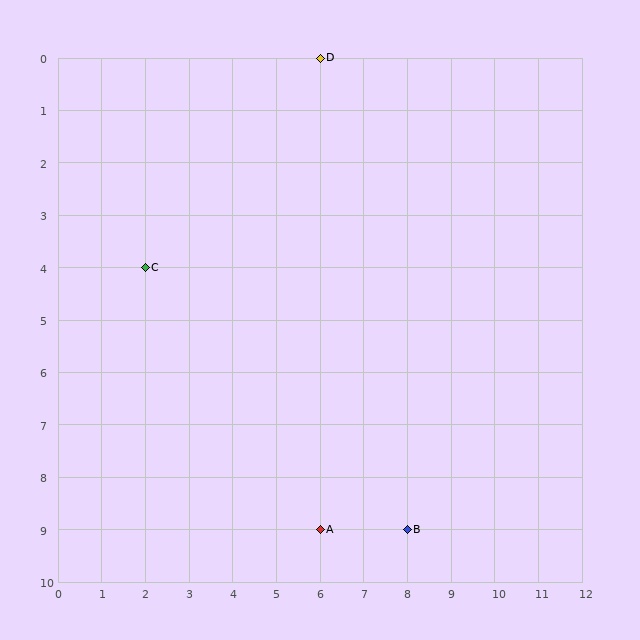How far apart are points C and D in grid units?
Points C and D are 4 columns and 4 rows apart (about 5.7 grid units diagonally).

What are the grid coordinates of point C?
Point C is at grid coordinates (2, 4).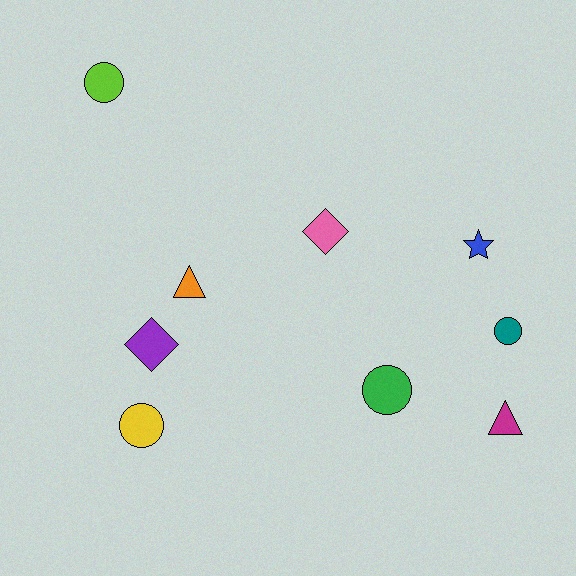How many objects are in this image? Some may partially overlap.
There are 9 objects.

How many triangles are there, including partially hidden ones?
There are 2 triangles.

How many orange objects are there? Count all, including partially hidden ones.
There is 1 orange object.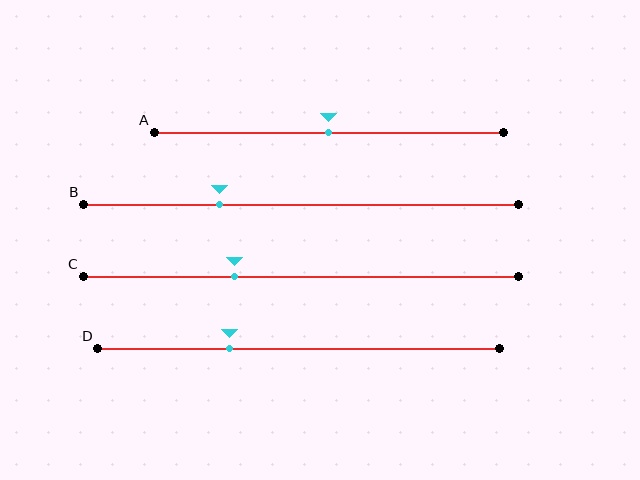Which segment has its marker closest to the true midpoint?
Segment A has its marker closest to the true midpoint.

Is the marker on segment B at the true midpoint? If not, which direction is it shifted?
No, the marker on segment B is shifted to the left by about 19% of the segment length.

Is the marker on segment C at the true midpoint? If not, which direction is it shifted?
No, the marker on segment C is shifted to the left by about 15% of the segment length.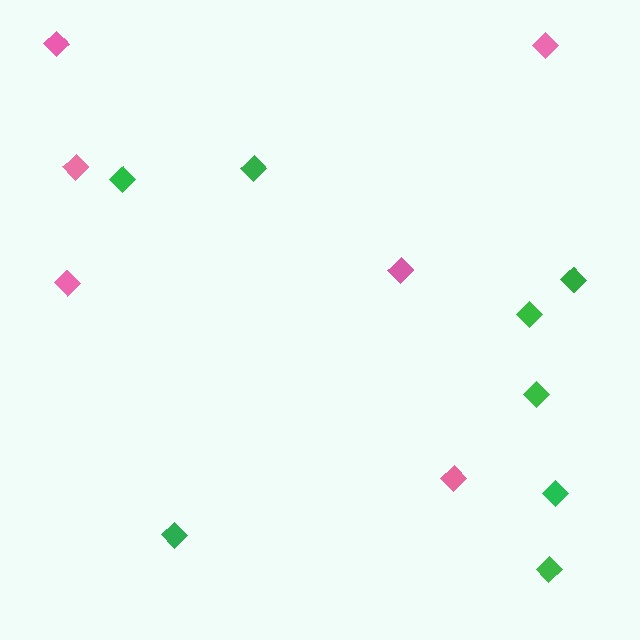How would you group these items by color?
There are 2 groups: one group of pink diamonds (6) and one group of green diamonds (8).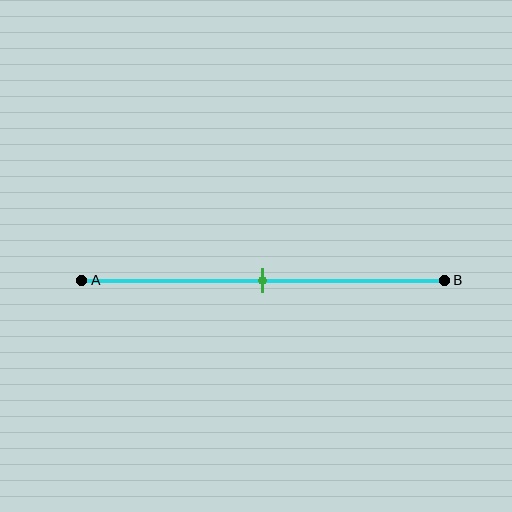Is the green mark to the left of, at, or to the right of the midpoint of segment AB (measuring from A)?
The green mark is approximately at the midpoint of segment AB.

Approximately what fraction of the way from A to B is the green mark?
The green mark is approximately 50% of the way from A to B.